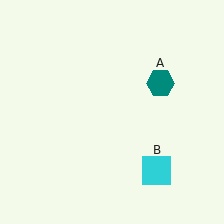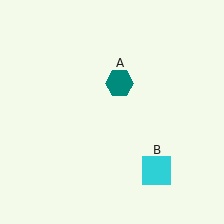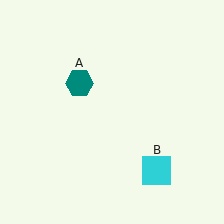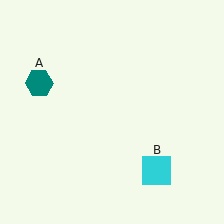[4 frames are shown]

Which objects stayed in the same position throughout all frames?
Cyan square (object B) remained stationary.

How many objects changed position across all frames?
1 object changed position: teal hexagon (object A).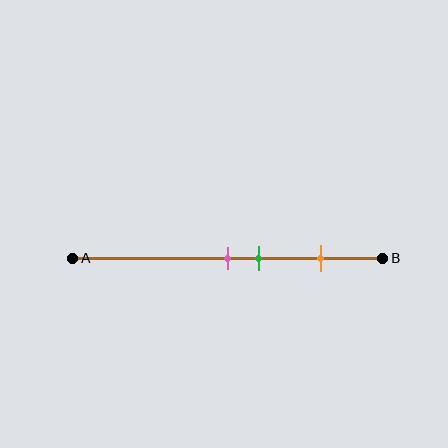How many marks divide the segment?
There are 3 marks dividing the segment.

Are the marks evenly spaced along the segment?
No, the marks are not evenly spaced.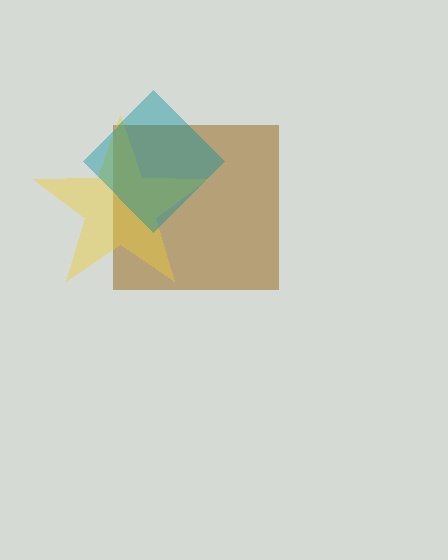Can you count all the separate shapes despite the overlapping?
Yes, there are 3 separate shapes.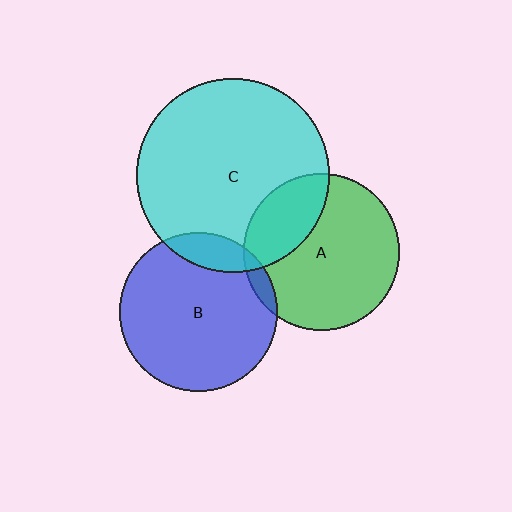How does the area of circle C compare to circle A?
Approximately 1.5 times.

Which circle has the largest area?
Circle C (cyan).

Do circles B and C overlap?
Yes.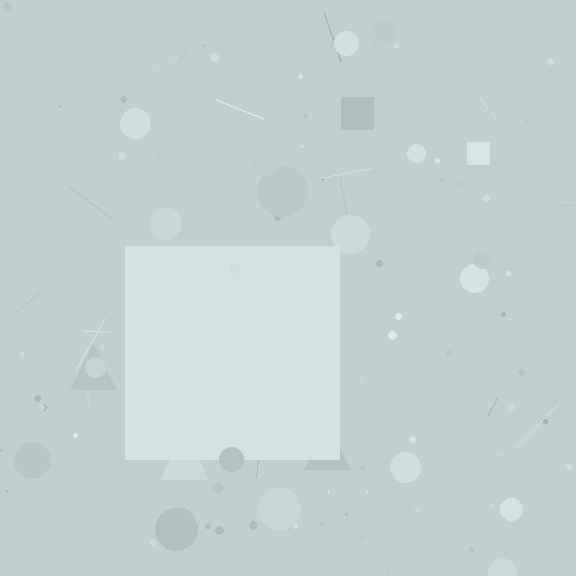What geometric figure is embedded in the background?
A square is embedded in the background.